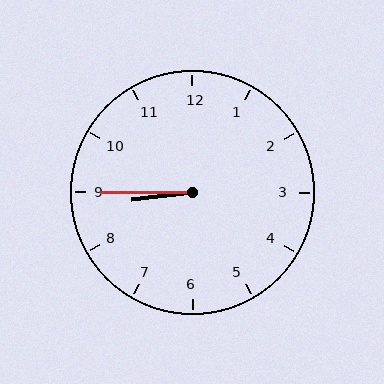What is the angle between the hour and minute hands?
Approximately 8 degrees.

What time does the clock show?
8:45.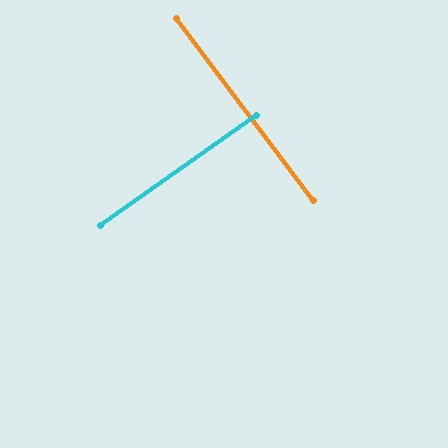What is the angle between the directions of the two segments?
Approximately 88 degrees.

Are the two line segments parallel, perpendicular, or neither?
Perpendicular — they meet at approximately 88°.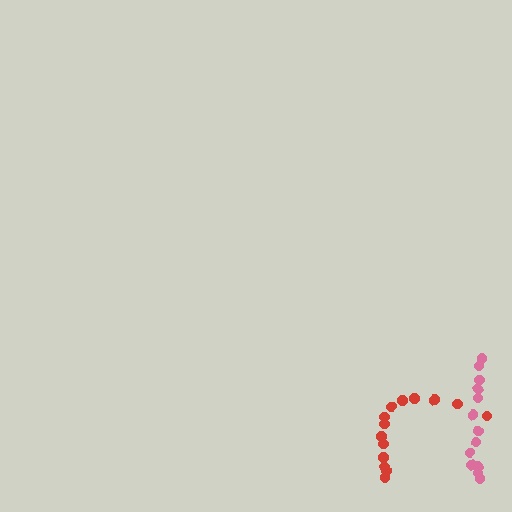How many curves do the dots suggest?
There are 2 distinct paths.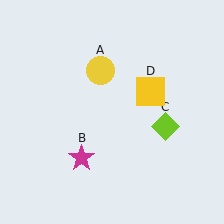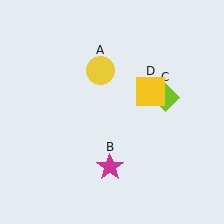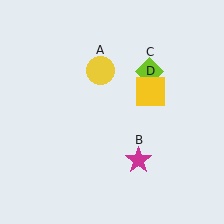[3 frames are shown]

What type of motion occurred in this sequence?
The magenta star (object B), lime diamond (object C) rotated counterclockwise around the center of the scene.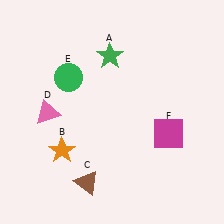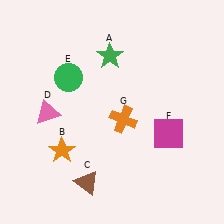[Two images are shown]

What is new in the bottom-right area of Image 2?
An orange cross (G) was added in the bottom-right area of Image 2.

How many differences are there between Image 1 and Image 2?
There is 1 difference between the two images.